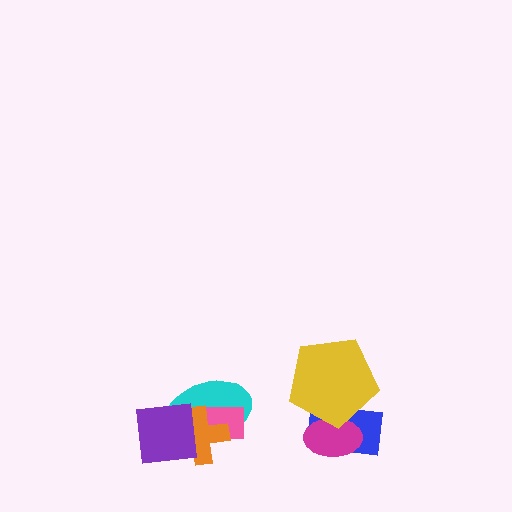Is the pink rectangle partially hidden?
Yes, it is partially covered by another shape.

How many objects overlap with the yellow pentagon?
2 objects overlap with the yellow pentagon.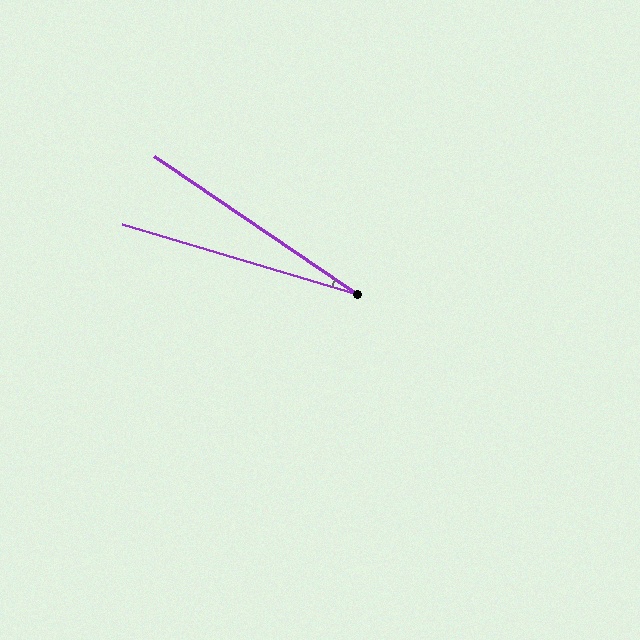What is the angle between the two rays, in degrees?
Approximately 18 degrees.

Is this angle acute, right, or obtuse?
It is acute.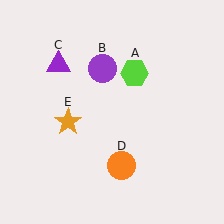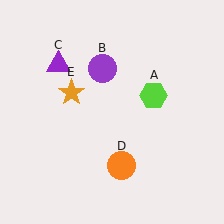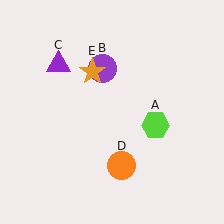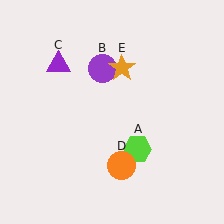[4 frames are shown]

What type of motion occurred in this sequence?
The lime hexagon (object A), orange star (object E) rotated clockwise around the center of the scene.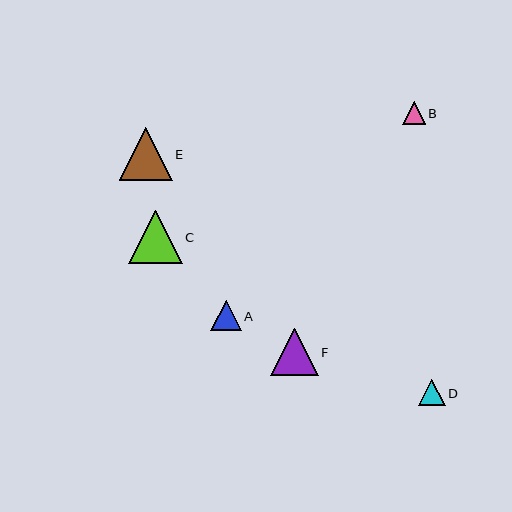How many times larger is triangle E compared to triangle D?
Triangle E is approximately 2.0 times the size of triangle D.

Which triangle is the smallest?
Triangle B is the smallest with a size of approximately 23 pixels.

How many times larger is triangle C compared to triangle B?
Triangle C is approximately 2.3 times the size of triangle B.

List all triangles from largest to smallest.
From largest to smallest: E, C, F, A, D, B.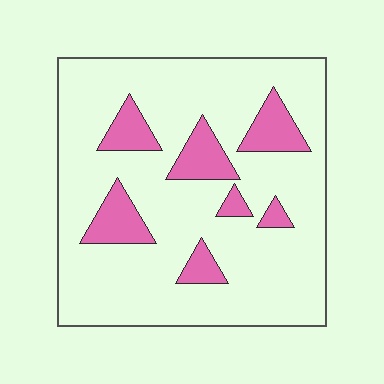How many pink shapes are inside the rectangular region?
7.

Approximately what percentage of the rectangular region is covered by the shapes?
Approximately 15%.